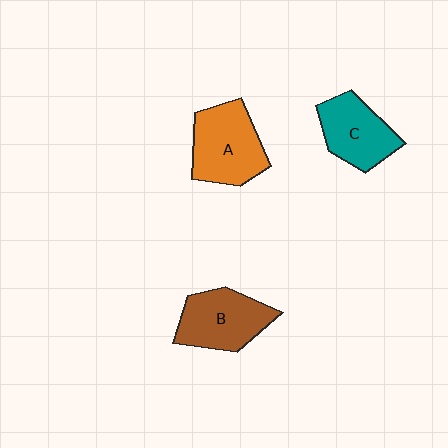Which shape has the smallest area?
Shape C (teal).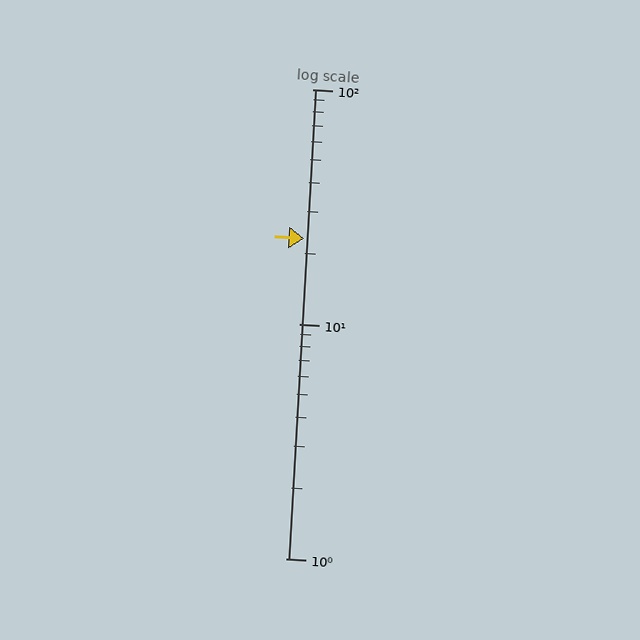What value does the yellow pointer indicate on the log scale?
The pointer indicates approximately 23.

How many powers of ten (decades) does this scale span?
The scale spans 2 decades, from 1 to 100.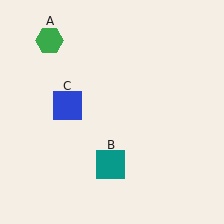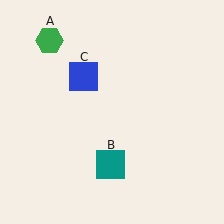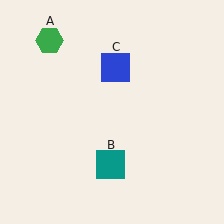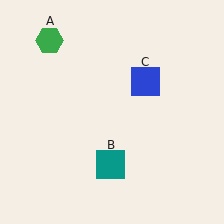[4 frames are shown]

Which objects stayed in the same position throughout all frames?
Green hexagon (object A) and teal square (object B) remained stationary.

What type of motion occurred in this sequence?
The blue square (object C) rotated clockwise around the center of the scene.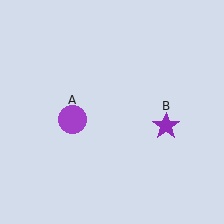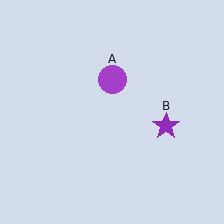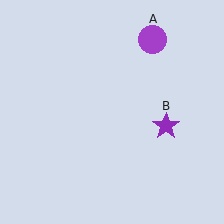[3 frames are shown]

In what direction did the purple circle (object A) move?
The purple circle (object A) moved up and to the right.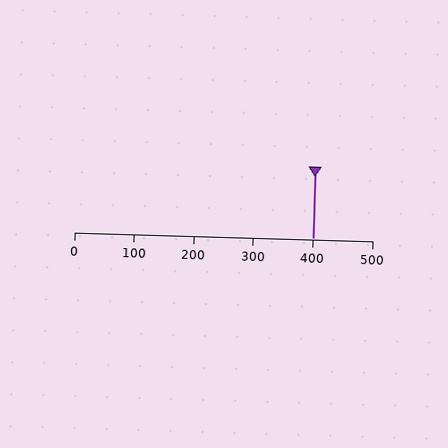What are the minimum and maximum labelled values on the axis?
The axis runs from 0 to 500.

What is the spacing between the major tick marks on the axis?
The major ticks are spaced 100 apart.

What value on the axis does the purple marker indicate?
The marker indicates approximately 400.